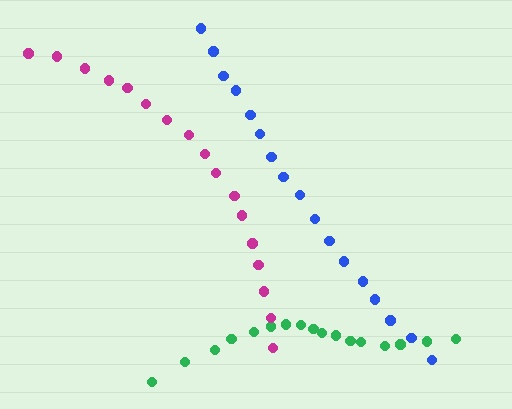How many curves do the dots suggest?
There are 3 distinct paths.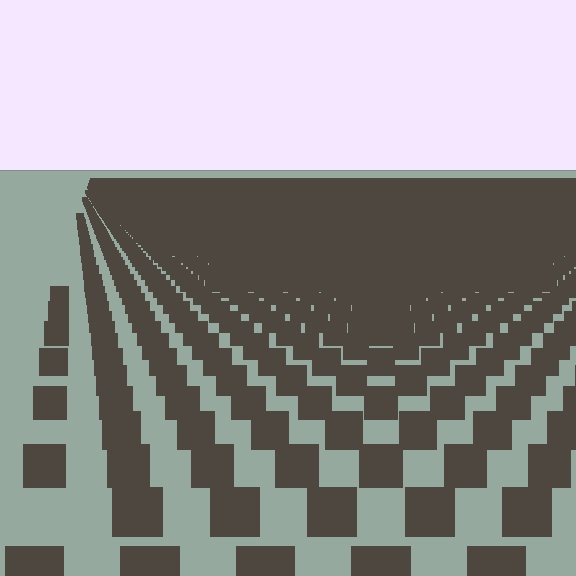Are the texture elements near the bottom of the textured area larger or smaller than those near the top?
Larger. Near the bottom, elements are closer to the viewer and appear at a bigger on-screen size.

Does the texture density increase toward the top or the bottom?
Density increases toward the top.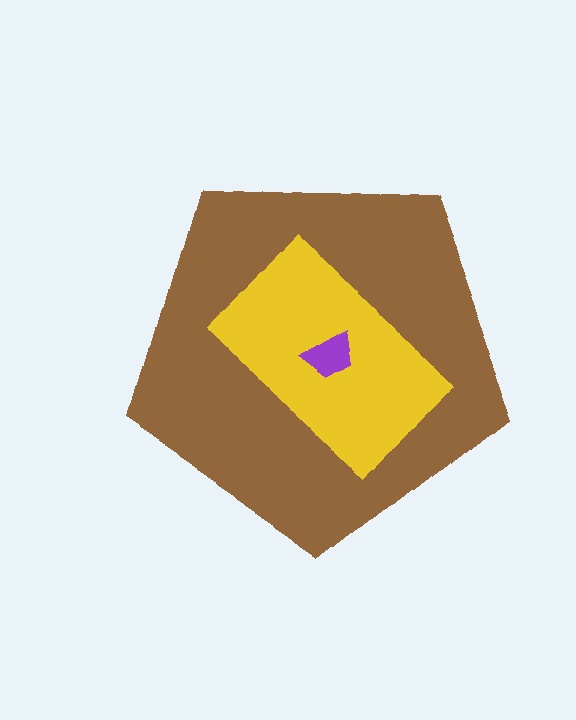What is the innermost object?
The purple trapezoid.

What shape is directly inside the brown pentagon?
The yellow rectangle.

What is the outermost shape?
The brown pentagon.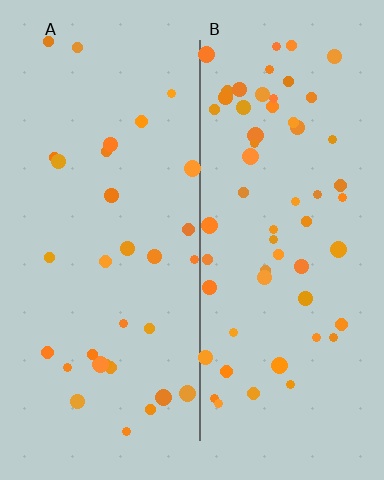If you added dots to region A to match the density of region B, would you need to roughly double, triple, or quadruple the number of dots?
Approximately double.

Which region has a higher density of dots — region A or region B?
B (the right).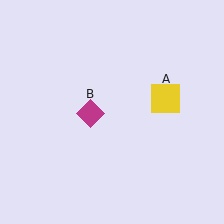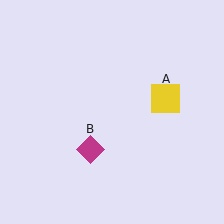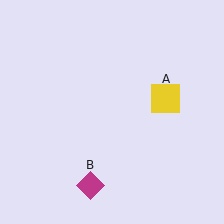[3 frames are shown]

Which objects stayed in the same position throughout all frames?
Yellow square (object A) remained stationary.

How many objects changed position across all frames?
1 object changed position: magenta diamond (object B).